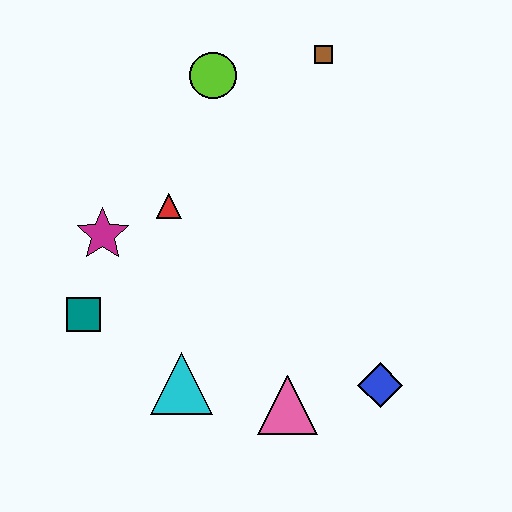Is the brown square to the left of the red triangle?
No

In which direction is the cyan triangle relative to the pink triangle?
The cyan triangle is to the left of the pink triangle.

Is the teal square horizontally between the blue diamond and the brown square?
No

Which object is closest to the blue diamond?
The pink triangle is closest to the blue diamond.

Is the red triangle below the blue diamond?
No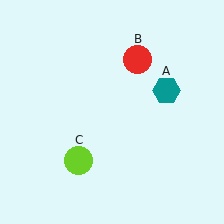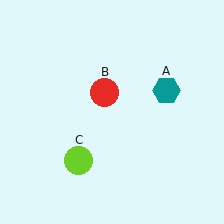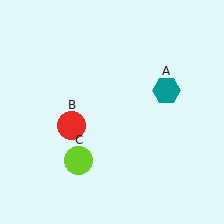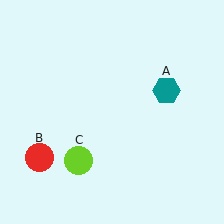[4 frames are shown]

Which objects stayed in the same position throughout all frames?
Teal hexagon (object A) and lime circle (object C) remained stationary.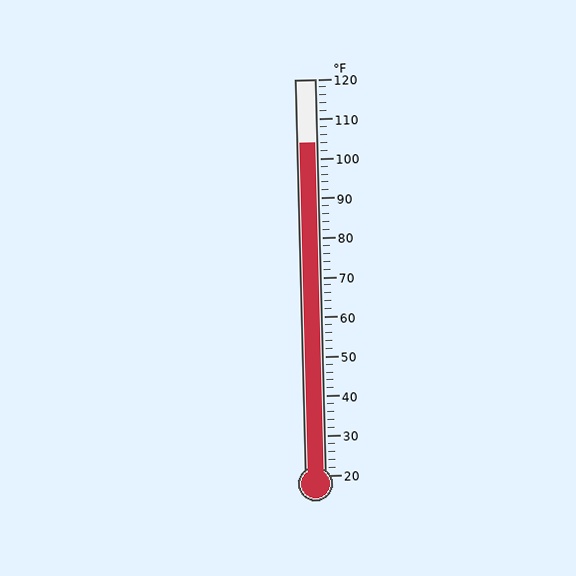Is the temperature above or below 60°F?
The temperature is above 60°F.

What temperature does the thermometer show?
The thermometer shows approximately 104°F.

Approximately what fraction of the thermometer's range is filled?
The thermometer is filled to approximately 85% of its range.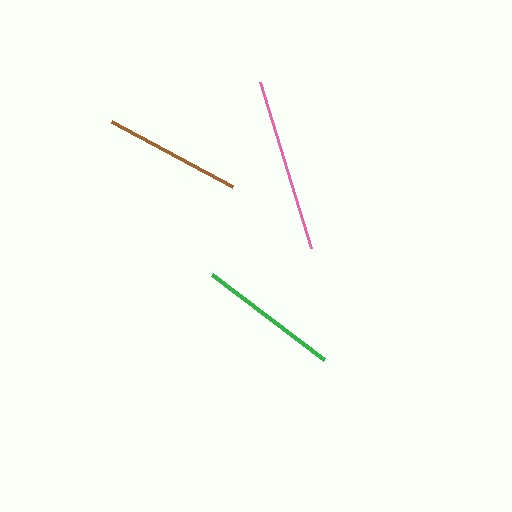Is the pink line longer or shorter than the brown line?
The pink line is longer than the brown line.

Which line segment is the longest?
The pink line is the longest at approximately 174 pixels.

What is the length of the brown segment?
The brown segment is approximately 137 pixels long.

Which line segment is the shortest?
The brown line is the shortest at approximately 137 pixels.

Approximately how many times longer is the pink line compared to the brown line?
The pink line is approximately 1.3 times the length of the brown line.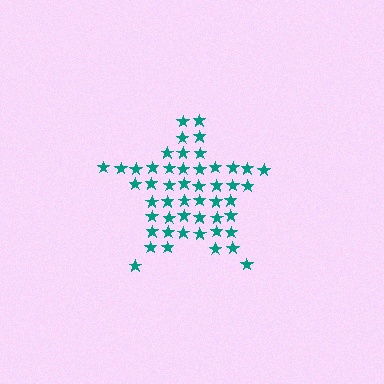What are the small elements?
The small elements are stars.